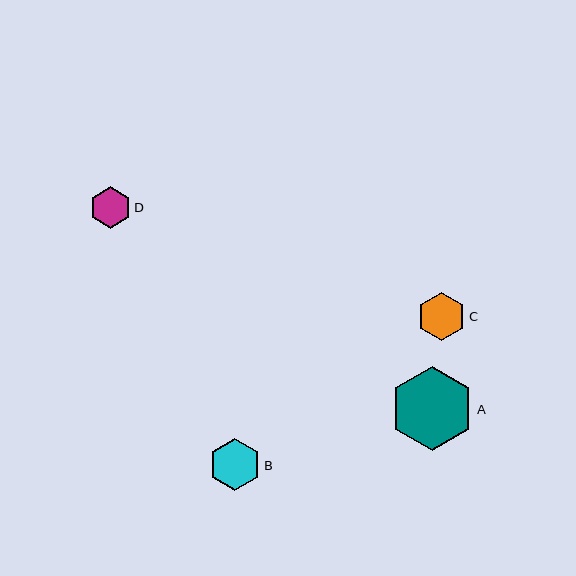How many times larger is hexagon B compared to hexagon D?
Hexagon B is approximately 1.3 times the size of hexagon D.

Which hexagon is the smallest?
Hexagon D is the smallest with a size of approximately 41 pixels.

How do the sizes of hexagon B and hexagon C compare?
Hexagon B and hexagon C are approximately the same size.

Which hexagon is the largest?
Hexagon A is the largest with a size of approximately 84 pixels.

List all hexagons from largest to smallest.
From largest to smallest: A, B, C, D.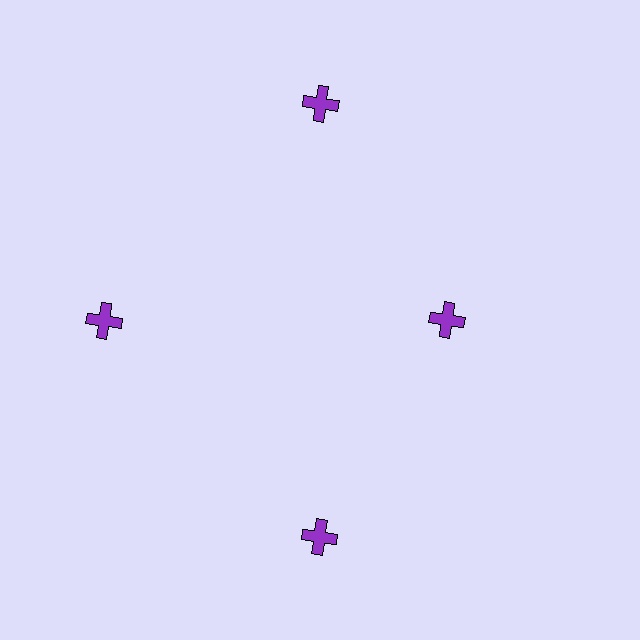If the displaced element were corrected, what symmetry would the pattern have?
It would have 4-fold rotational symmetry — the pattern would map onto itself every 90 degrees.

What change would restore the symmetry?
The symmetry would be restored by moving it outward, back onto the ring so that all 4 crosses sit at equal angles and equal distance from the center.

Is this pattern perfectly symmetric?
No. The 4 purple crosses are arranged in a ring, but one element near the 3 o'clock position is pulled inward toward the center, breaking the 4-fold rotational symmetry.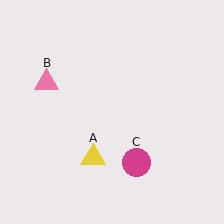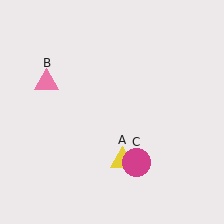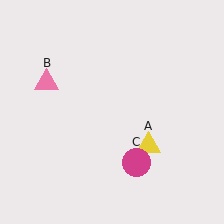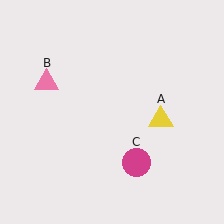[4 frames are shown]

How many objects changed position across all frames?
1 object changed position: yellow triangle (object A).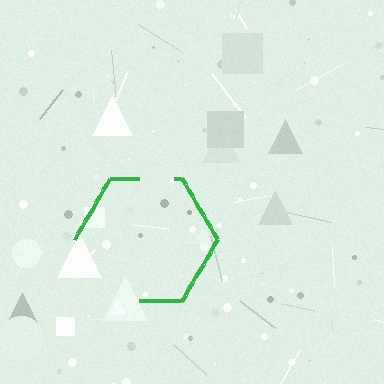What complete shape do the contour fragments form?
The contour fragments form a hexagon.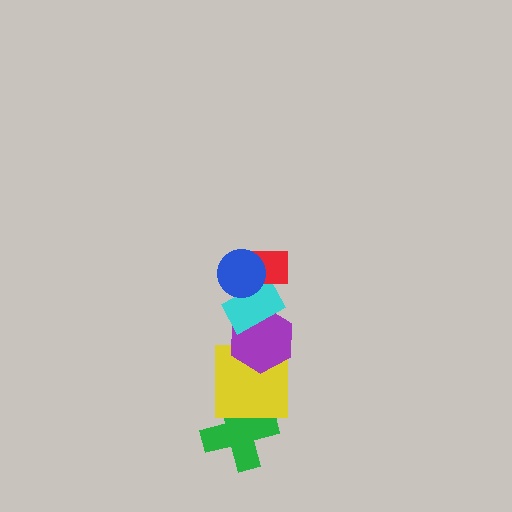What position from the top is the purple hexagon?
The purple hexagon is 4th from the top.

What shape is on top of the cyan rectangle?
The red rectangle is on top of the cyan rectangle.